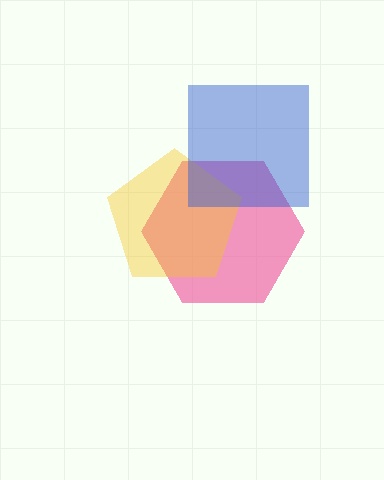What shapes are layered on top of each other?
The layered shapes are: a pink hexagon, a yellow pentagon, a blue square.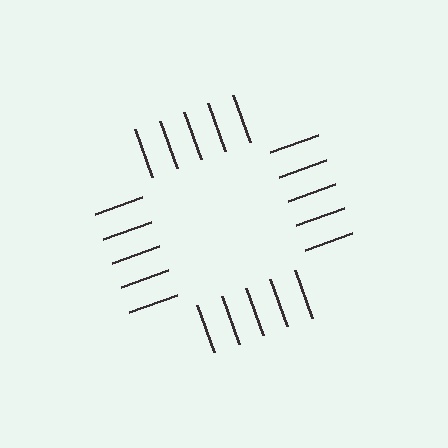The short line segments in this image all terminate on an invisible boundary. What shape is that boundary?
An illusory square — the line segments terminate on its edges but no continuous stroke is drawn.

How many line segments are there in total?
20 — 5 along each of the 4 edges.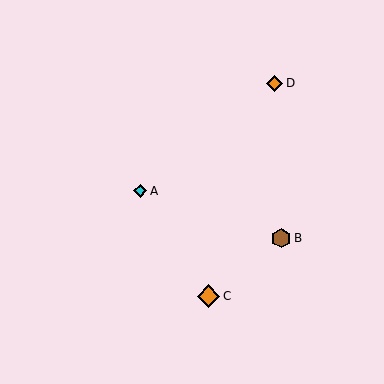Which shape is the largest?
The orange diamond (labeled C) is the largest.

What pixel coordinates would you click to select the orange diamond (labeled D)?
Click at (274, 83) to select the orange diamond D.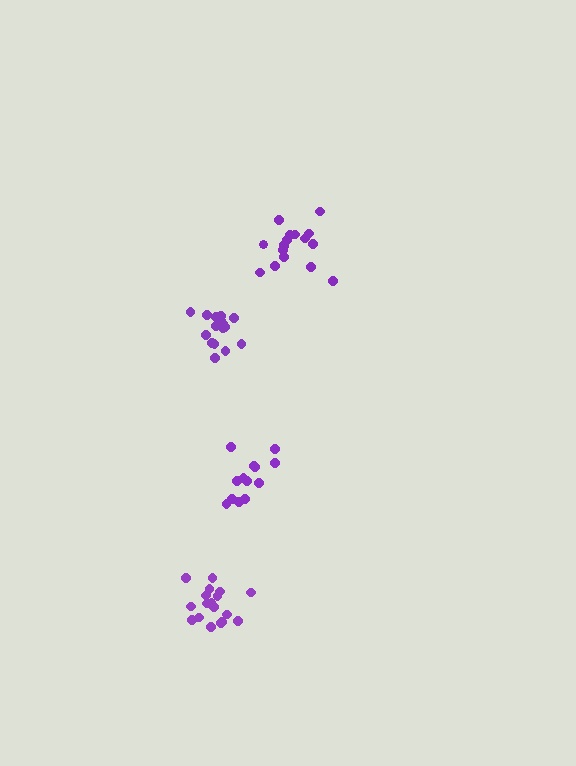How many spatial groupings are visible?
There are 4 spatial groupings.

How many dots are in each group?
Group 1: 17 dots, Group 2: 17 dots, Group 3: 13 dots, Group 4: 18 dots (65 total).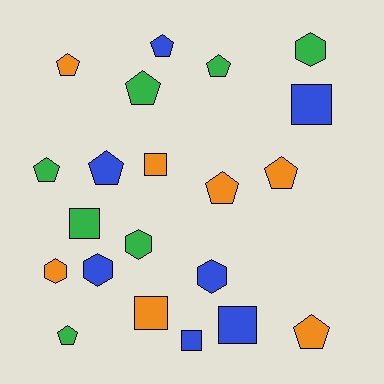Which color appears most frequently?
Blue, with 7 objects.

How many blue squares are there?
There are 3 blue squares.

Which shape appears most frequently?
Pentagon, with 10 objects.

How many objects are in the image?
There are 21 objects.